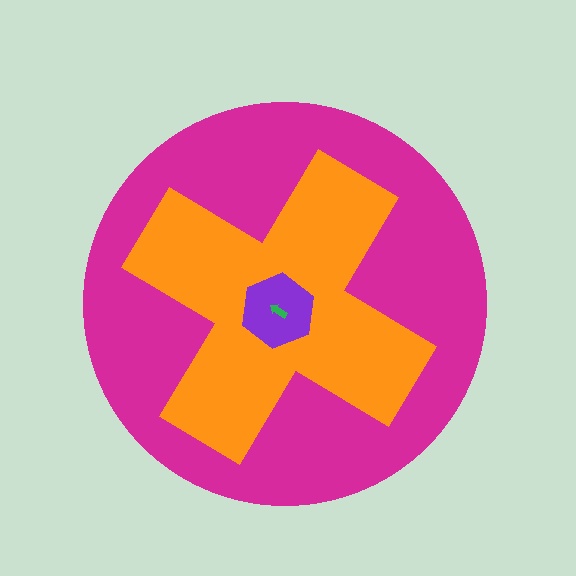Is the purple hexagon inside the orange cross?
Yes.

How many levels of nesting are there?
4.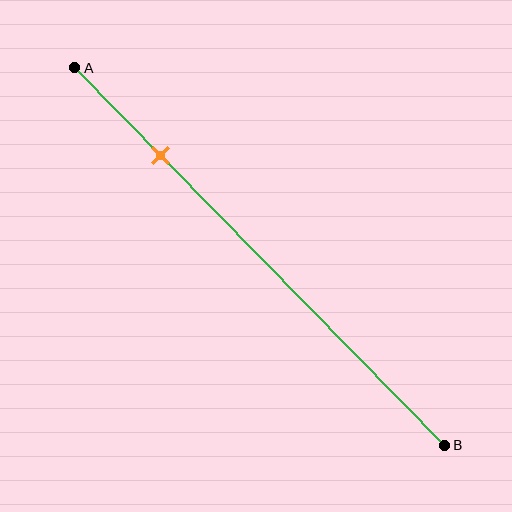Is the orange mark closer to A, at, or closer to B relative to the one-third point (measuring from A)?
The orange mark is closer to point A than the one-third point of segment AB.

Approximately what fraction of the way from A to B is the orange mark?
The orange mark is approximately 25% of the way from A to B.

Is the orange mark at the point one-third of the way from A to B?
No, the mark is at about 25% from A, not at the 33% one-third point.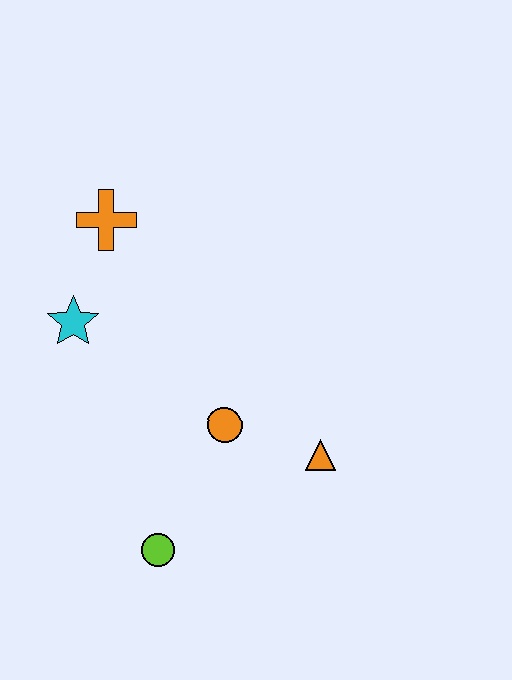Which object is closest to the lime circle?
The orange circle is closest to the lime circle.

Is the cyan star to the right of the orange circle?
No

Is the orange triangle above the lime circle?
Yes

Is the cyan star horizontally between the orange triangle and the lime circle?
No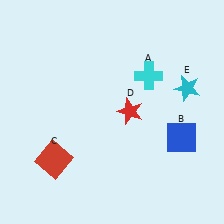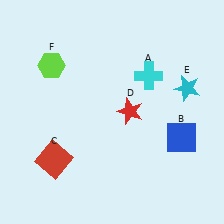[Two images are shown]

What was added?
A lime hexagon (F) was added in Image 2.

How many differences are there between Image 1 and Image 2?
There is 1 difference between the two images.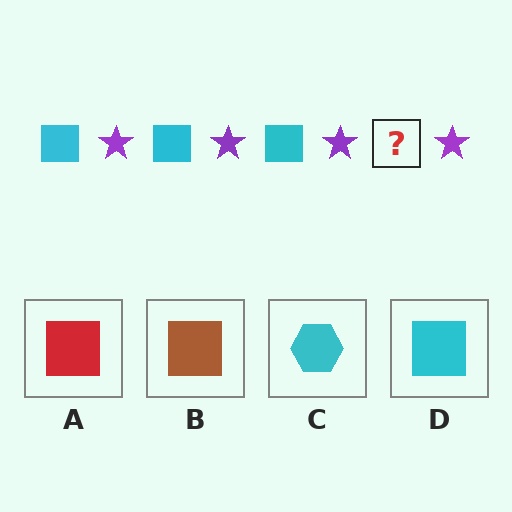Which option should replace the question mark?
Option D.